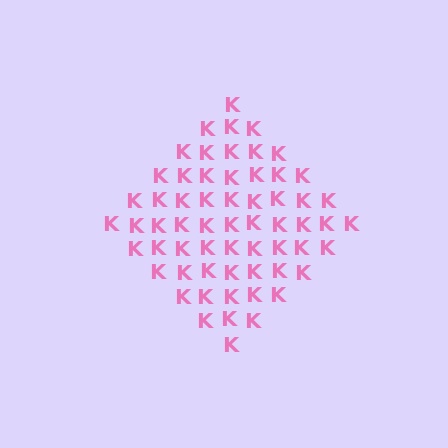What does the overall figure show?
The overall figure shows a diamond.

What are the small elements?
The small elements are letter K's.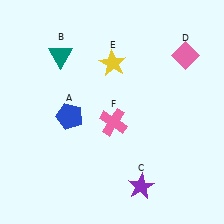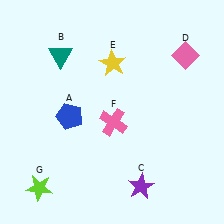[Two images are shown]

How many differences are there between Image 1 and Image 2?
There is 1 difference between the two images.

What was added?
A lime star (G) was added in Image 2.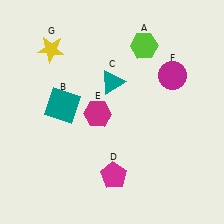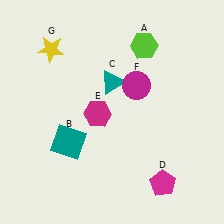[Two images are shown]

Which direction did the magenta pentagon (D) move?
The magenta pentagon (D) moved right.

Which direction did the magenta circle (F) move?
The magenta circle (F) moved left.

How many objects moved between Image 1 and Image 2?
3 objects moved between the two images.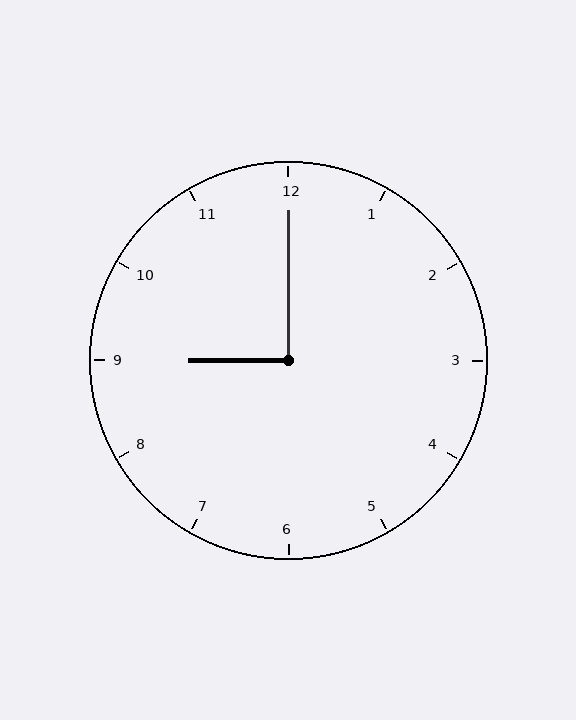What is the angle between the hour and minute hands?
Approximately 90 degrees.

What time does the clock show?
9:00.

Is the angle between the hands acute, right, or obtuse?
It is right.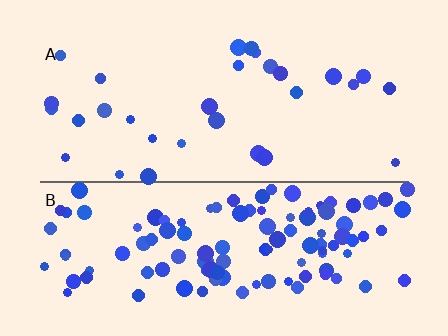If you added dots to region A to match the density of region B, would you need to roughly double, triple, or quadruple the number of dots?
Approximately quadruple.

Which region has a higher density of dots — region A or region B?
B (the bottom).